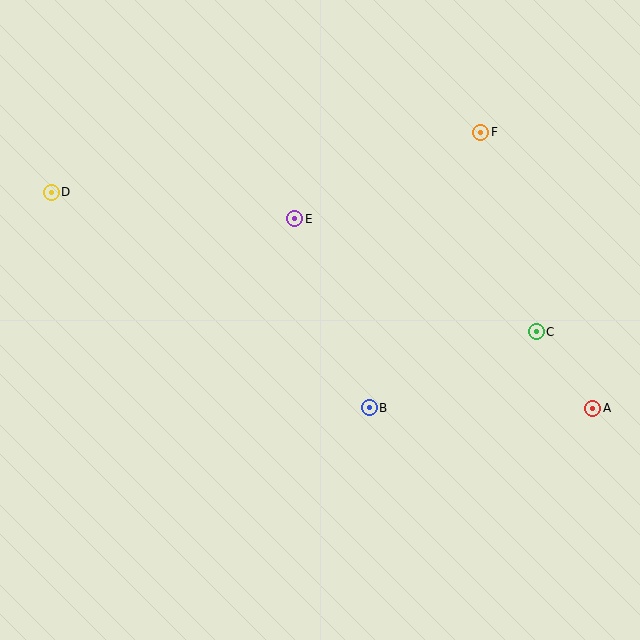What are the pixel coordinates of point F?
Point F is at (481, 132).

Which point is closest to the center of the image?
Point B at (369, 408) is closest to the center.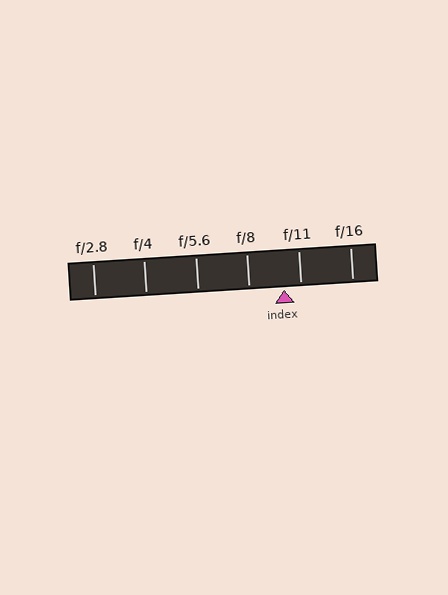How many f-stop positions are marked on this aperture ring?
There are 6 f-stop positions marked.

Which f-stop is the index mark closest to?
The index mark is closest to f/11.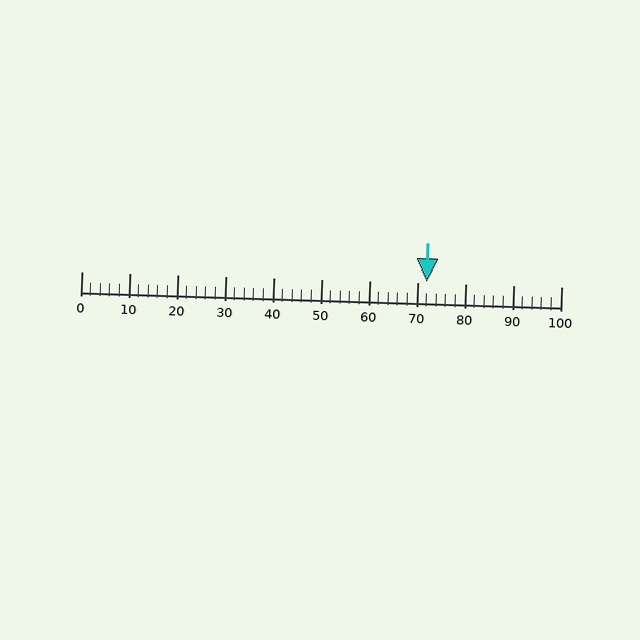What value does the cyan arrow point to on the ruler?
The cyan arrow points to approximately 72.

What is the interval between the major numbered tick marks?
The major tick marks are spaced 10 units apart.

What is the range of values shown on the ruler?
The ruler shows values from 0 to 100.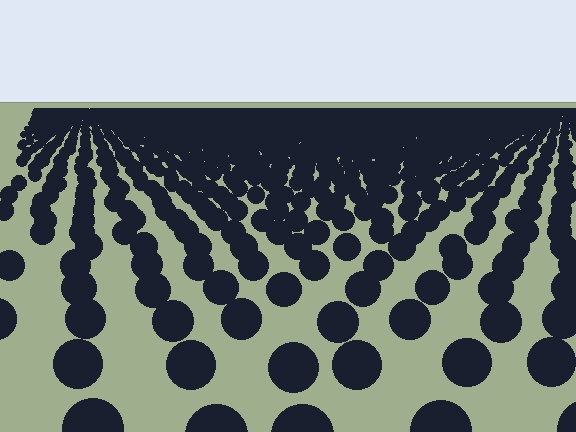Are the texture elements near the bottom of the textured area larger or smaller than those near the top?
Larger. Near the bottom, elements are closer to the viewer and appear at a bigger on-screen size.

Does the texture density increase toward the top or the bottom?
Density increases toward the top.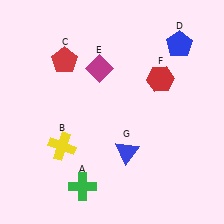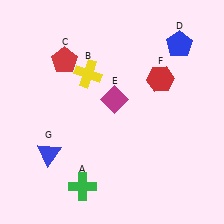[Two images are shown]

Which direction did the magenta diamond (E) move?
The magenta diamond (E) moved down.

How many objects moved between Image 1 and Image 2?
3 objects moved between the two images.